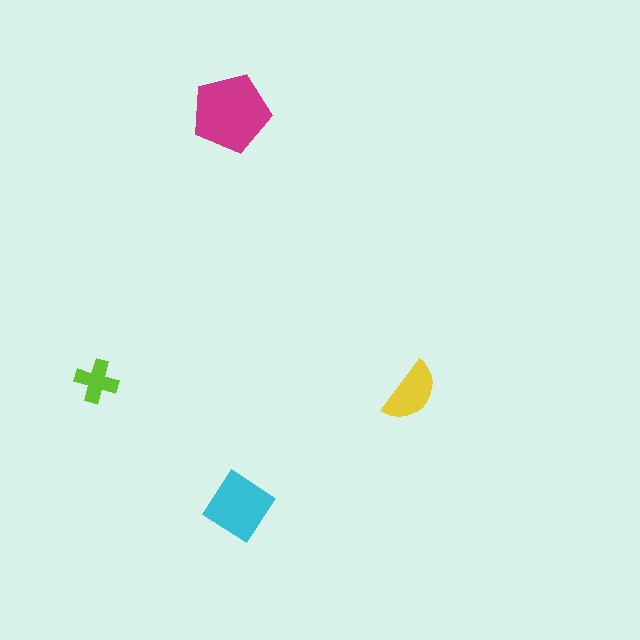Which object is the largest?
The magenta pentagon.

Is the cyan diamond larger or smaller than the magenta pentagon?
Smaller.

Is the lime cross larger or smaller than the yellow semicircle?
Smaller.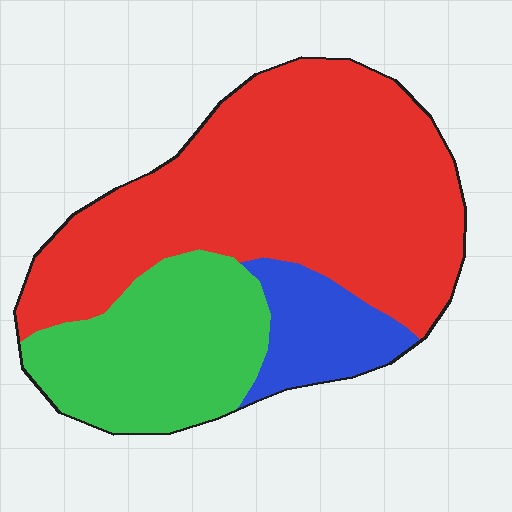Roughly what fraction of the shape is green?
Green covers 27% of the shape.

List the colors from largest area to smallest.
From largest to smallest: red, green, blue.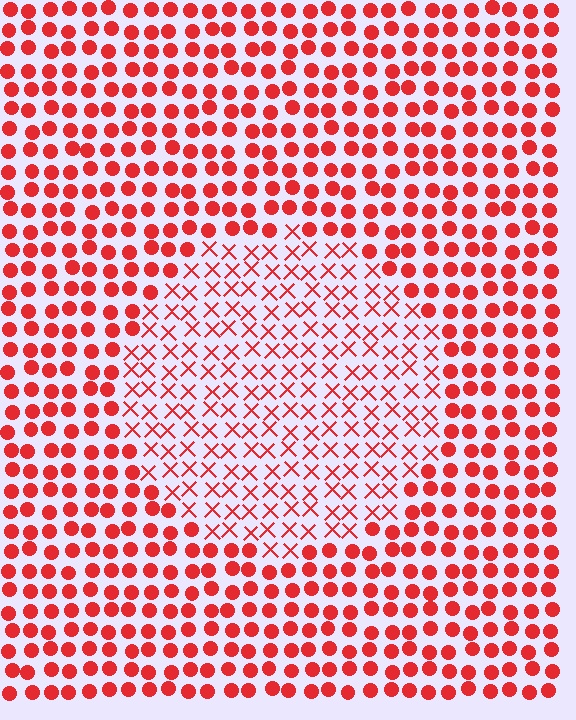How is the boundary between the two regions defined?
The boundary is defined by a change in element shape: X marks inside vs. circles outside. All elements share the same color and spacing.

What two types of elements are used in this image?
The image uses X marks inside the circle region and circles outside it.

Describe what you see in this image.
The image is filled with small red elements arranged in a uniform grid. A circle-shaped region contains X marks, while the surrounding area contains circles. The boundary is defined purely by the change in element shape.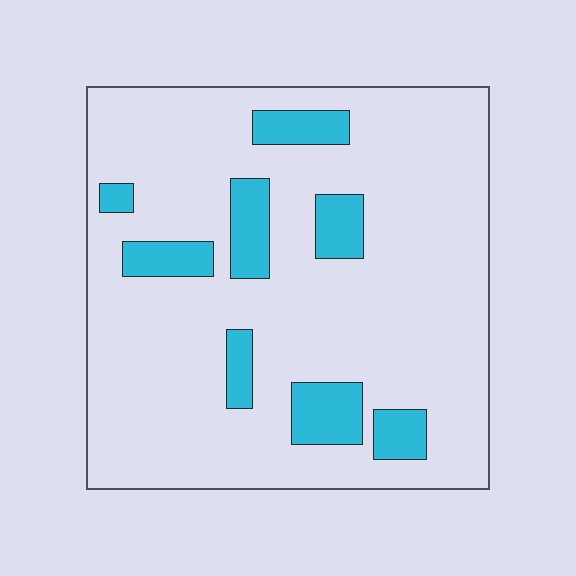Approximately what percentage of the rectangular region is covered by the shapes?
Approximately 15%.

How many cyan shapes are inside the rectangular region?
8.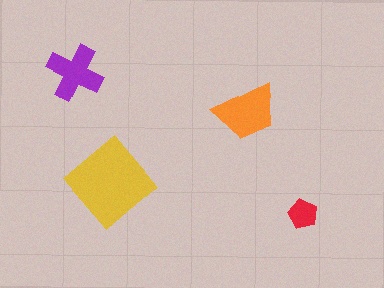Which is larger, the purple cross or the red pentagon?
The purple cross.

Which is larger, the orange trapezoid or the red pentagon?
The orange trapezoid.